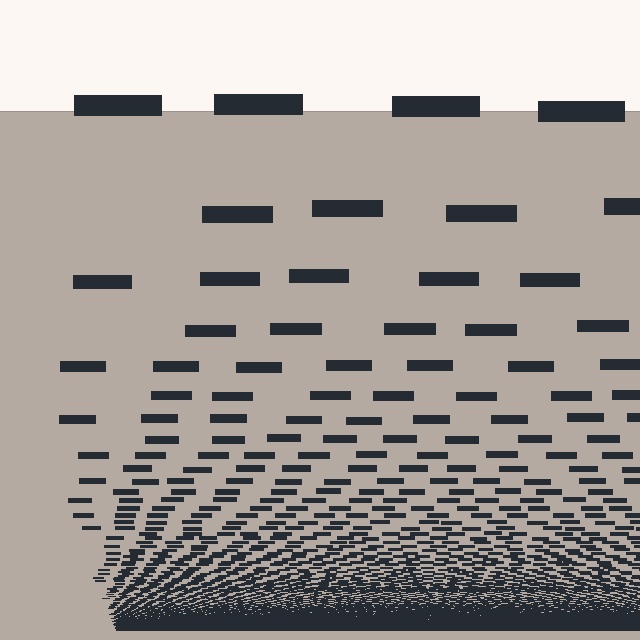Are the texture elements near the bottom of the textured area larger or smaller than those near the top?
Smaller. The gradient is inverted — elements near the bottom are smaller and denser.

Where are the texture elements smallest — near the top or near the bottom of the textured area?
Near the bottom.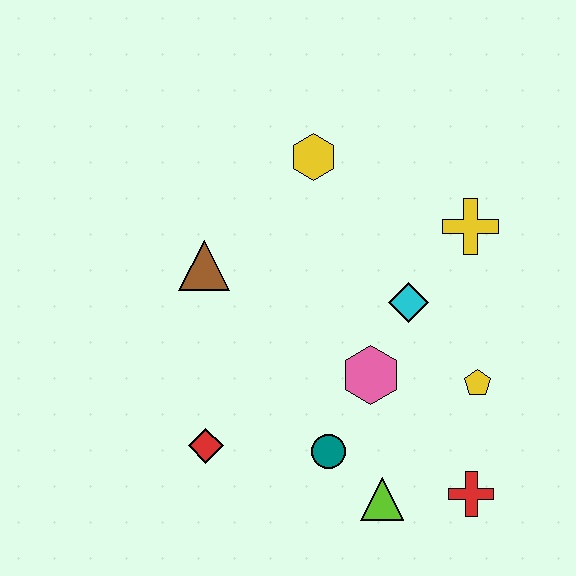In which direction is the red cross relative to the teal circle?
The red cross is to the right of the teal circle.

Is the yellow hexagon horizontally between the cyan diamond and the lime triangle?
No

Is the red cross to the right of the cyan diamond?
Yes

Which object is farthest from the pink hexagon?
The yellow hexagon is farthest from the pink hexagon.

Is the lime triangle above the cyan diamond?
No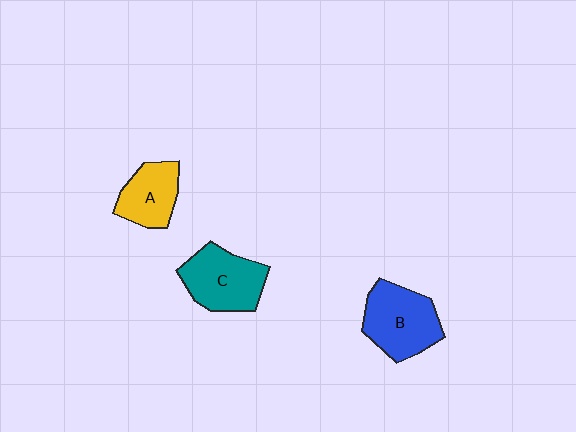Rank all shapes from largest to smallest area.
From largest to smallest: B (blue), C (teal), A (yellow).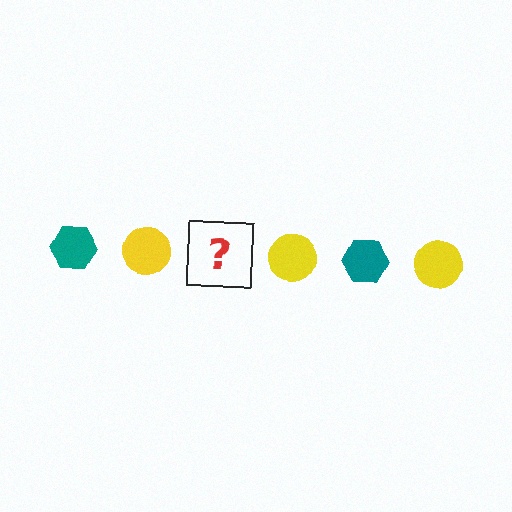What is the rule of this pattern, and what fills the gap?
The rule is that the pattern alternates between teal hexagon and yellow circle. The gap should be filled with a teal hexagon.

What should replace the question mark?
The question mark should be replaced with a teal hexagon.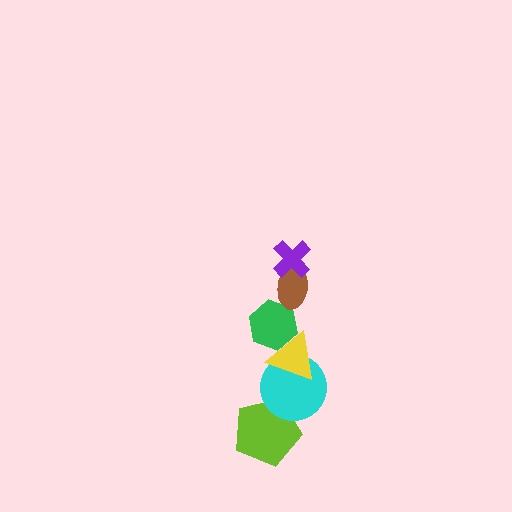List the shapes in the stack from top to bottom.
From top to bottom: the purple cross, the brown ellipse, the green hexagon, the yellow triangle, the cyan circle, the lime pentagon.